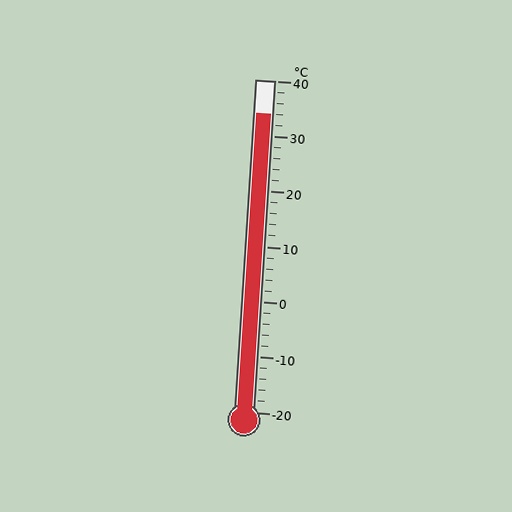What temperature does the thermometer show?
The thermometer shows approximately 34°C.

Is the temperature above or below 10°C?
The temperature is above 10°C.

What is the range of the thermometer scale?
The thermometer scale ranges from -20°C to 40°C.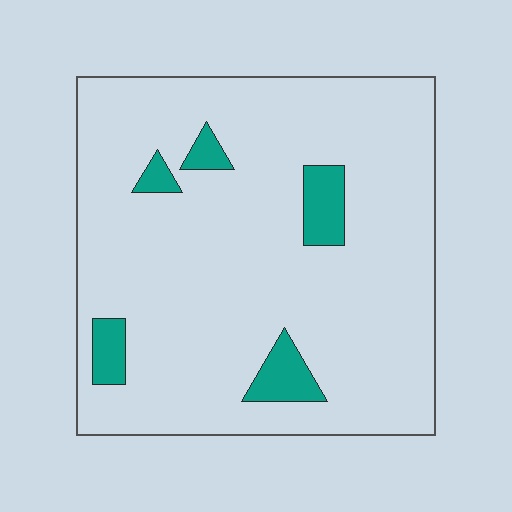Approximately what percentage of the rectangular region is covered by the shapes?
Approximately 10%.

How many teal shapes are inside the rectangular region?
5.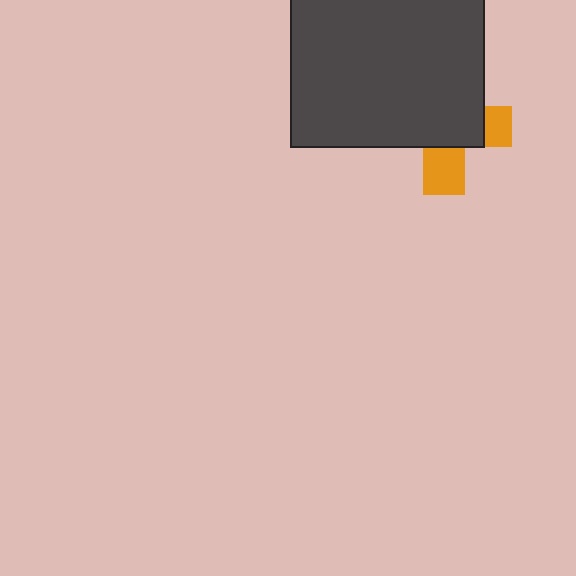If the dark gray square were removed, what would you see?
You would see the complete orange cross.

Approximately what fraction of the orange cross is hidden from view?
Roughly 68% of the orange cross is hidden behind the dark gray square.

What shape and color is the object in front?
The object in front is a dark gray square.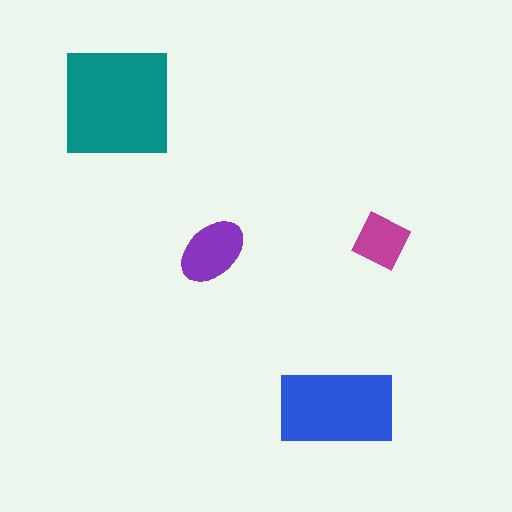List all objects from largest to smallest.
The teal square, the blue rectangle, the purple ellipse, the magenta diamond.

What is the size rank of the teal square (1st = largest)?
1st.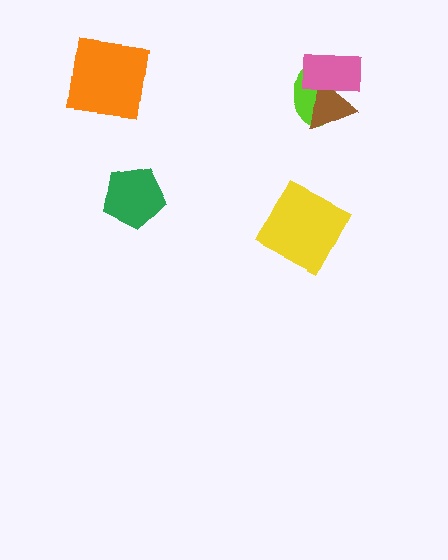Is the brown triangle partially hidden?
Yes, it is partially covered by another shape.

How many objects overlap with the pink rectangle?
2 objects overlap with the pink rectangle.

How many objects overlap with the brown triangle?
2 objects overlap with the brown triangle.